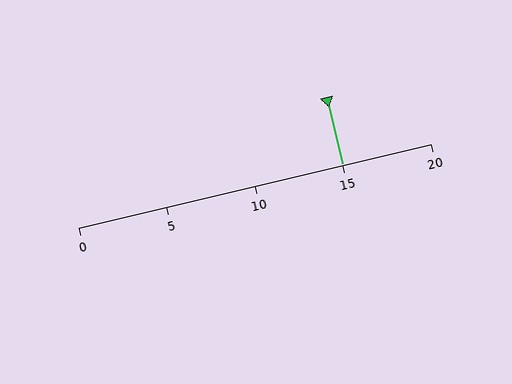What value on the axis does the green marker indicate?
The marker indicates approximately 15.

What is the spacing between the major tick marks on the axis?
The major ticks are spaced 5 apart.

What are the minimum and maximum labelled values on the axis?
The axis runs from 0 to 20.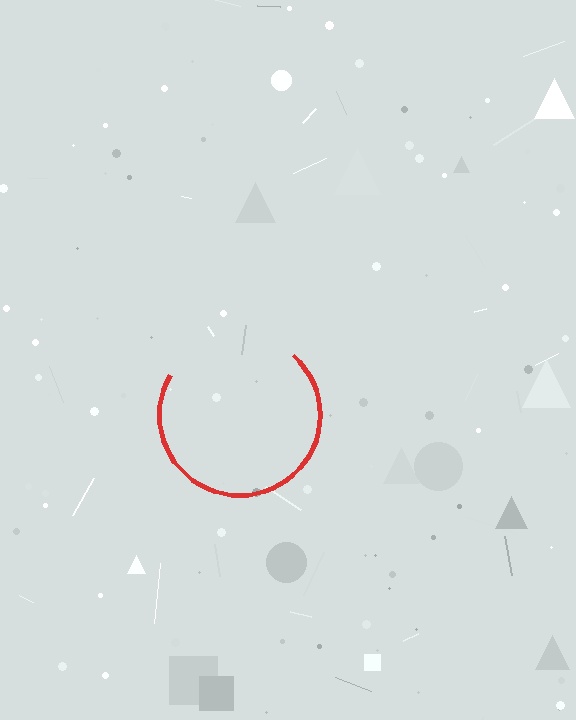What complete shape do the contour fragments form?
The contour fragments form a circle.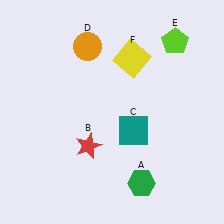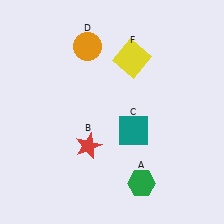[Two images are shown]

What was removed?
The lime pentagon (E) was removed in Image 2.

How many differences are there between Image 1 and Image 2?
There is 1 difference between the two images.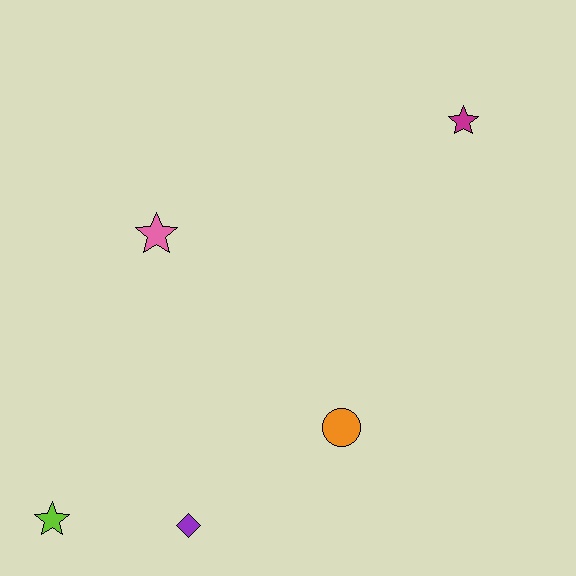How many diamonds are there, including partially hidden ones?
There is 1 diamond.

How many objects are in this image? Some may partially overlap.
There are 5 objects.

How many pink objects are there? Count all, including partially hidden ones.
There is 1 pink object.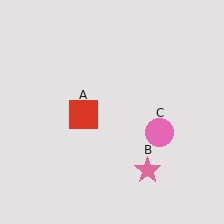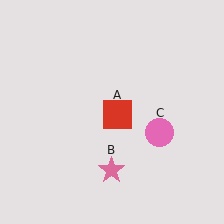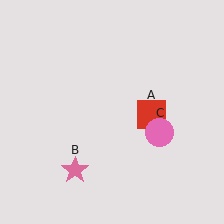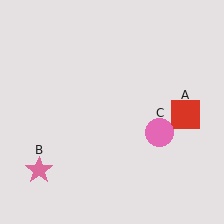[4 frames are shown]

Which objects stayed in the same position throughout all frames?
Pink circle (object C) remained stationary.